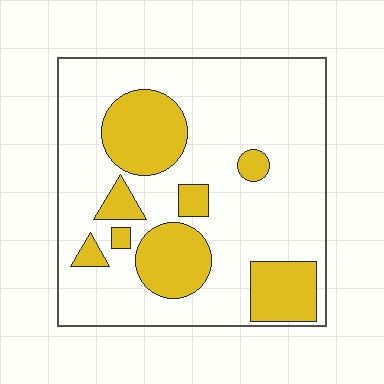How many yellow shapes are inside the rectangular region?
8.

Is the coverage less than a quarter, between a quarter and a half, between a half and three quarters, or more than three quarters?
Between a quarter and a half.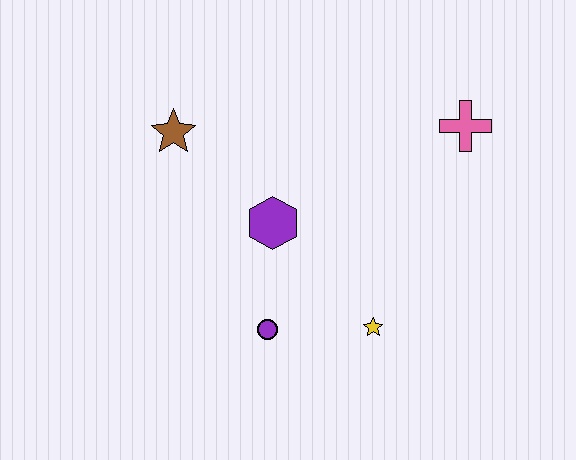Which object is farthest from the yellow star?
The brown star is farthest from the yellow star.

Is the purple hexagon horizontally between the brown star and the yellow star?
Yes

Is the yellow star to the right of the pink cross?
No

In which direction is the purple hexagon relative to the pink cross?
The purple hexagon is to the left of the pink cross.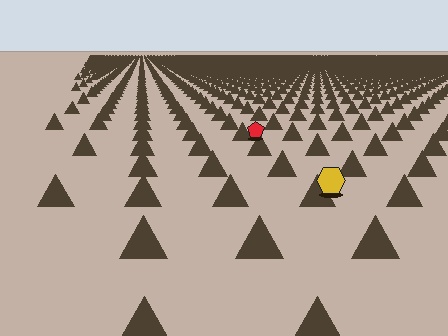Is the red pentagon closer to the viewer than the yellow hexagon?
No. The yellow hexagon is closer — you can tell from the texture gradient: the ground texture is coarser near it.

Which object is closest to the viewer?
The yellow hexagon is closest. The texture marks near it are larger and more spread out.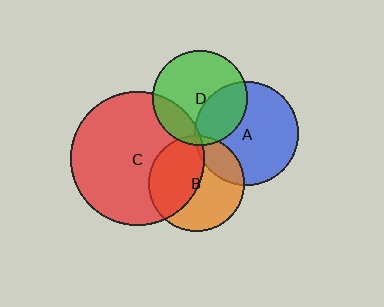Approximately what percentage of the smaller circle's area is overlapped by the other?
Approximately 5%.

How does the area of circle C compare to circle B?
Approximately 2.0 times.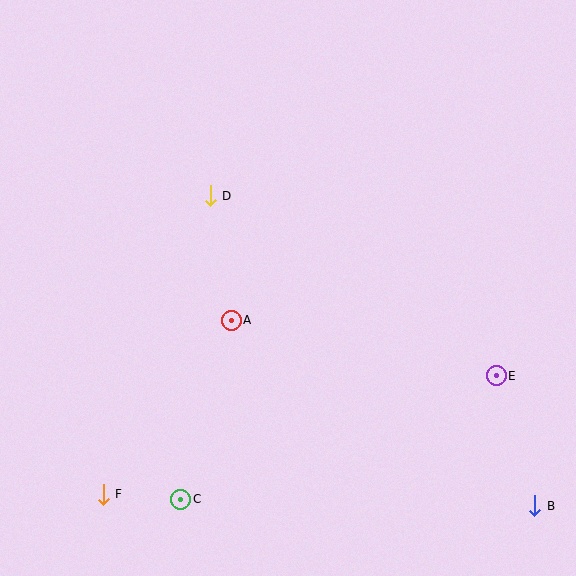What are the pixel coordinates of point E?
Point E is at (496, 376).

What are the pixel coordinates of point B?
Point B is at (535, 506).